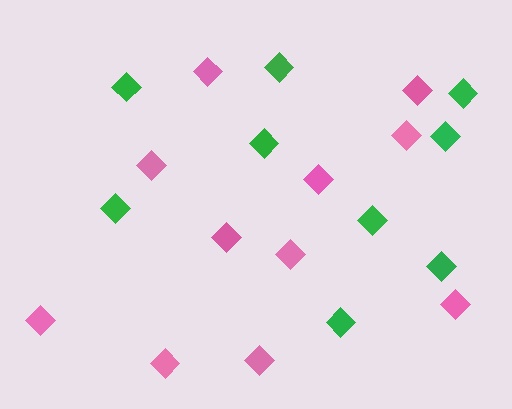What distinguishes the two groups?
There are 2 groups: one group of green diamonds (9) and one group of pink diamonds (11).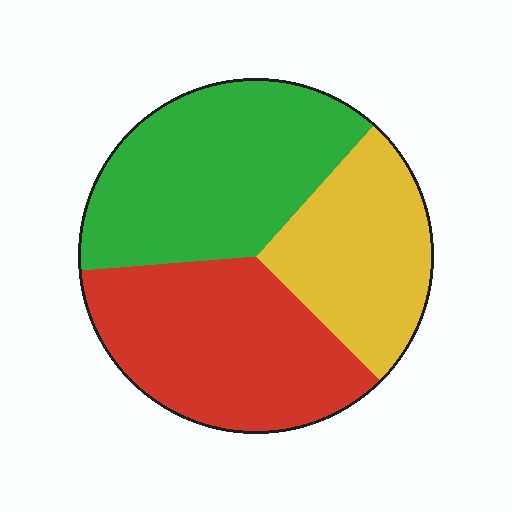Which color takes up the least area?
Yellow, at roughly 25%.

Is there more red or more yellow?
Red.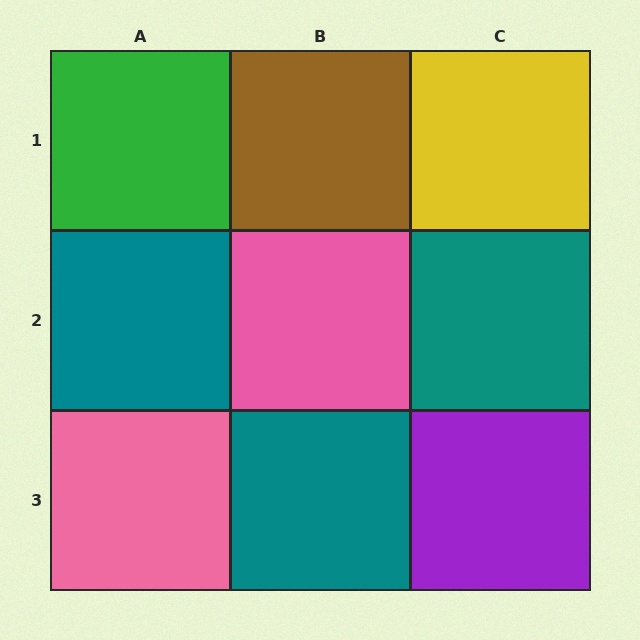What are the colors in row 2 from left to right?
Teal, pink, teal.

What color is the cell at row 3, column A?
Pink.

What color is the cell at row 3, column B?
Teal.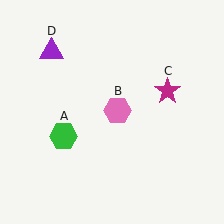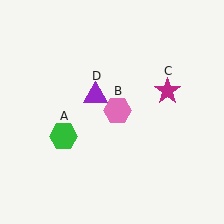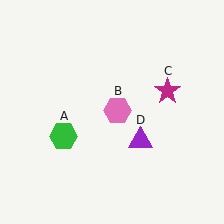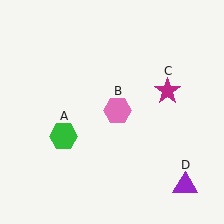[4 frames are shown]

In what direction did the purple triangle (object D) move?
The purple triangle (object D) moved down and to the right.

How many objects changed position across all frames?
1 object changed position: purple triangle (object D).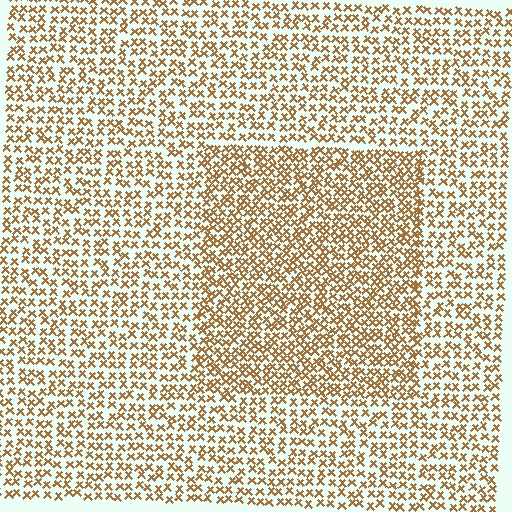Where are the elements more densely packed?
The elements are more densely packed inside the rectangle boundary.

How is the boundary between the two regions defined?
The boundary is defined by a change in element density (approximately 1.6x ratio). All elements are the same color, size, and shape.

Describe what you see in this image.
The image contains small brown elements arranged at two different densities. A rectangle-shaped region is visible where the elements are more densely packed than the surrounding area.